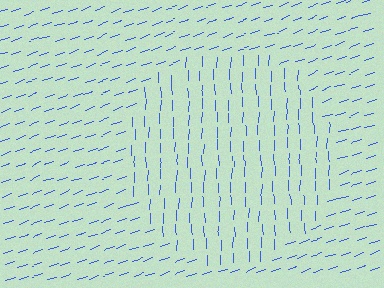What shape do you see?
I see a circle.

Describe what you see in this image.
The image is filled with small blue line segments. A circle region in the image has lines oriented differently from the surrounding lines, creating a visible texture boundary.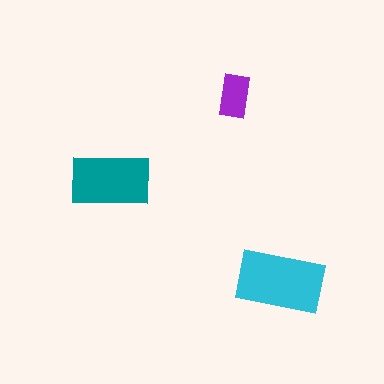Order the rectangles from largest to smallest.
the cyan one, the teal one, the purple one.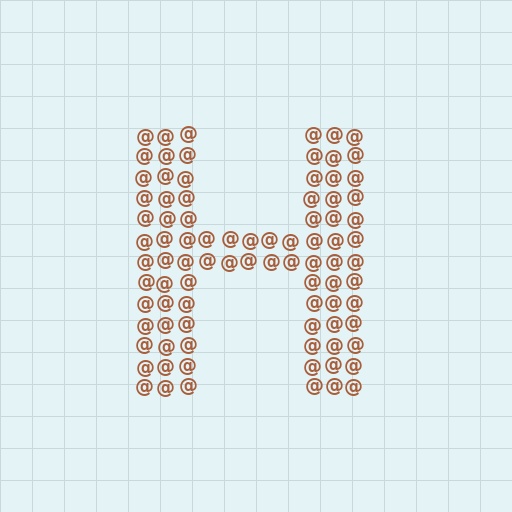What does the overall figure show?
The overall figure shows the letter H.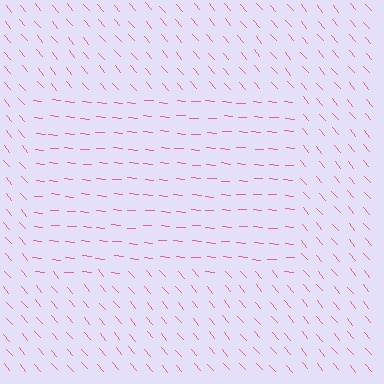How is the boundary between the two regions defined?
The boundary is defined purely by a change in line orientation (approximately 45 degrees difference). All lines are the same color and thickness.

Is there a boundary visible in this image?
Yes, there is a texture boundary formed by a change in line orientation.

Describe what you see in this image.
The image is filled with small pink line segments. A rectangle region in the image has lines oriented differently from the surrounding lines, creating a visible texture boundary.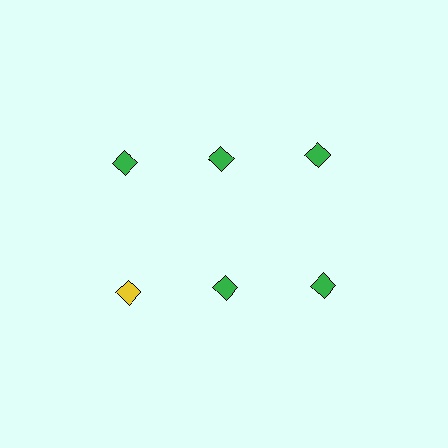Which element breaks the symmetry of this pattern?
The yellow diamond in the second row, leftmost column breaks the symmetry. All other shapes are green diamonds.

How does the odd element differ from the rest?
It has a different color: yellow instead of green.